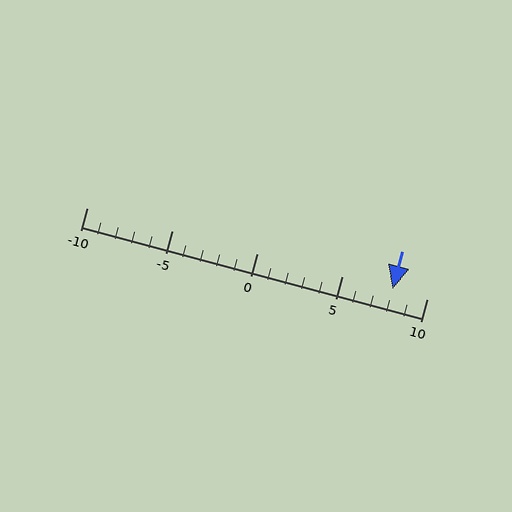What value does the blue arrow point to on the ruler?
The blue arrow points to approximately 8.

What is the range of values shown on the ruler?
The ruler shows values from -10 to 10.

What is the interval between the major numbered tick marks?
The major tick marks are spaced 5 units apart.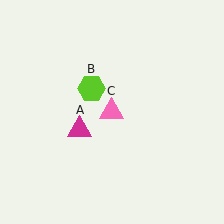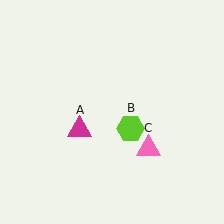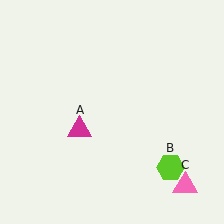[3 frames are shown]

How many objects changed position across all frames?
2 objects changed position: lime hexagon (object B), pink triangle (object C).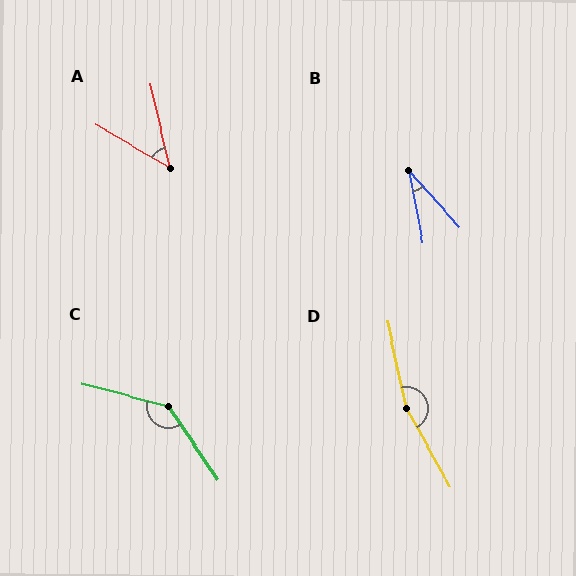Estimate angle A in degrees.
Approximately 47 degrees.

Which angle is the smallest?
B, at approximately 31 degrees.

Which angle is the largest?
D, at approximately 163 degrees.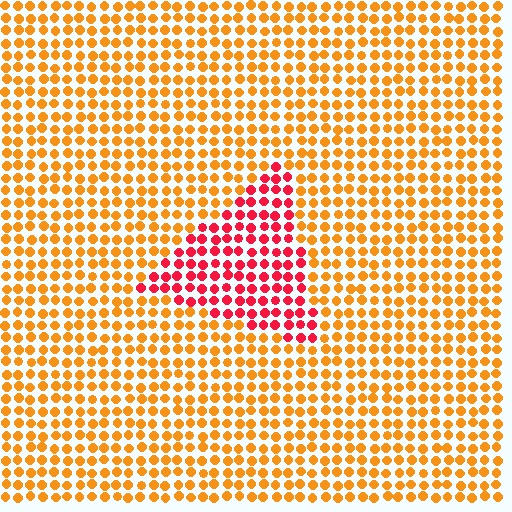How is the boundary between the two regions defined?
The boundary is defined purely by a slight shift in hue (about 45 degrees). Spacing, size, and orientation are identical on both sides.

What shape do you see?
I see a triangle.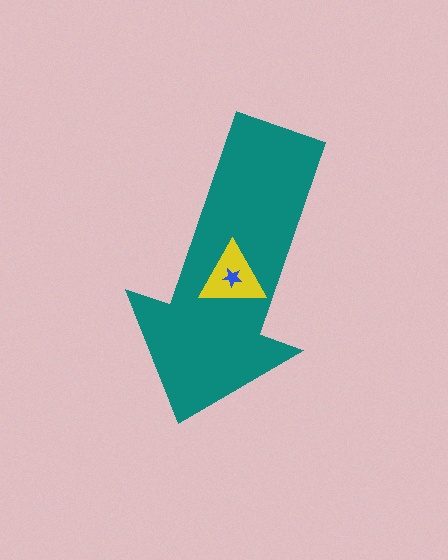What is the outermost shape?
The teal arrow.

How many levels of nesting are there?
3.